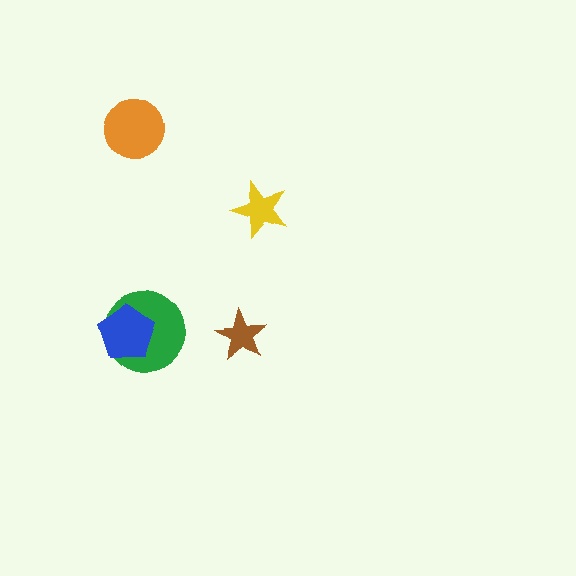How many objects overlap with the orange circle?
0 objects overlap with the orange circle.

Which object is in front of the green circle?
The blue pentagon is in front of the green circle.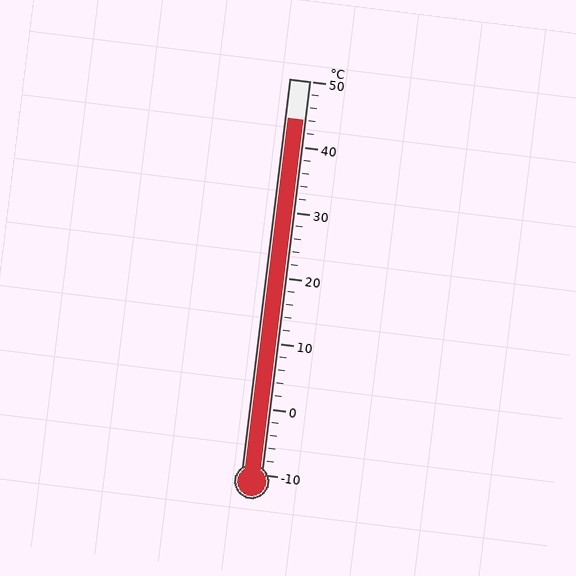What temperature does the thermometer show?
The thermometer shows approximately 44°C.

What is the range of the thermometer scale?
The thermometer scale ranges from -10°C to 50°C.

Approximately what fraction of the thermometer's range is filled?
The thermometer is filled to approximately 90% of its range.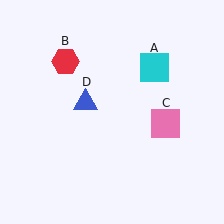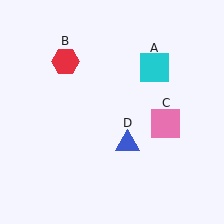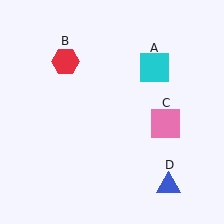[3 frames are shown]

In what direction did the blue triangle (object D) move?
The blue triangle (object D) moved down and to the right.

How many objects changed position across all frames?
1 object changed position: blue triangle (object D).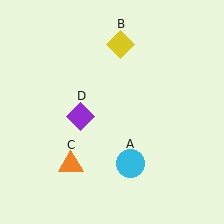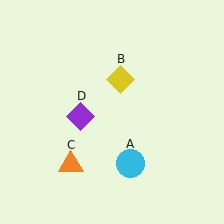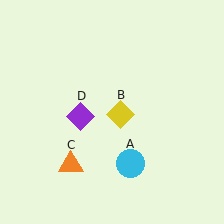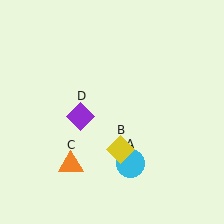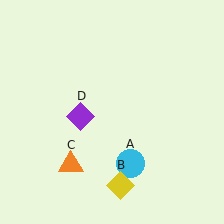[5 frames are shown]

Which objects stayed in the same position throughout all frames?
Cyan circle (object A) and orange triangle (object C) and purple diamond (object D) remained stationary.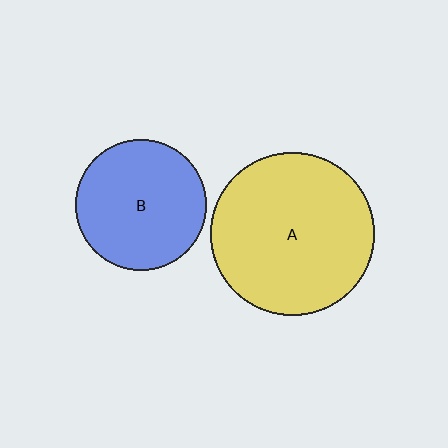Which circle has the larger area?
Circle A (yellow).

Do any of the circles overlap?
No, none of the circles overlap.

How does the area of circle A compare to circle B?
Approximately 1.6 times.